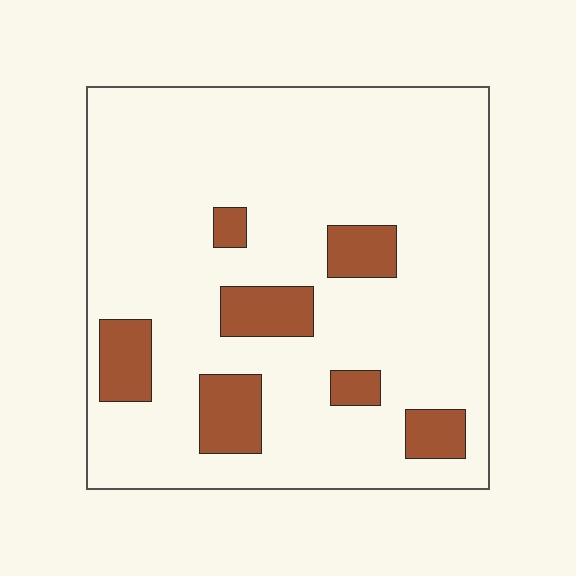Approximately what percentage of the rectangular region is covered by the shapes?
Approximately 15%.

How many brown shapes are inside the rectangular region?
7.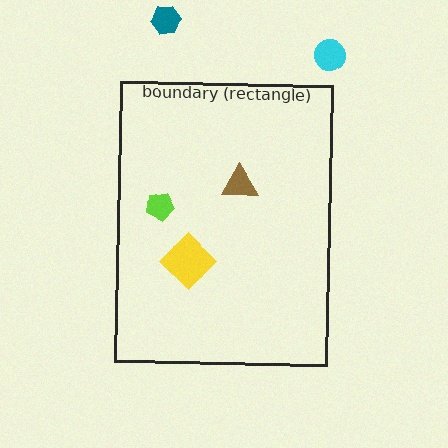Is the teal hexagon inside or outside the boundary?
Outside.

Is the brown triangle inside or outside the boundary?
Inside.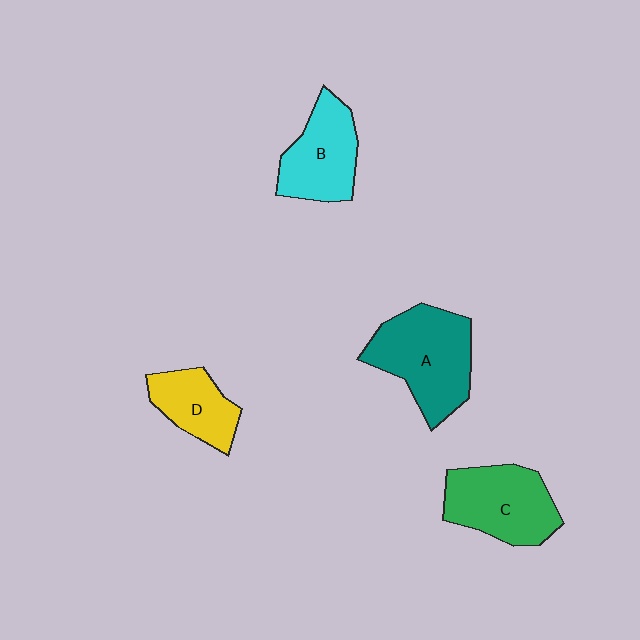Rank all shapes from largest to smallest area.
From largest to smallest: A (teal), C (green), B (cyan), D (yellow).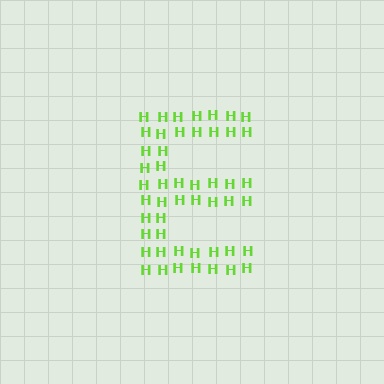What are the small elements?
The small elements are letter H's.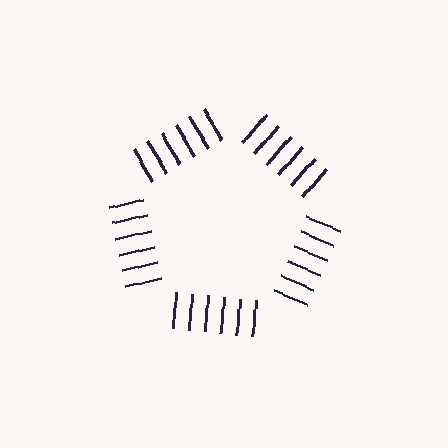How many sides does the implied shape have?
5 sides — the line-ends trace a pentagon.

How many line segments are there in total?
30 — 6 along each of the 5 edges.